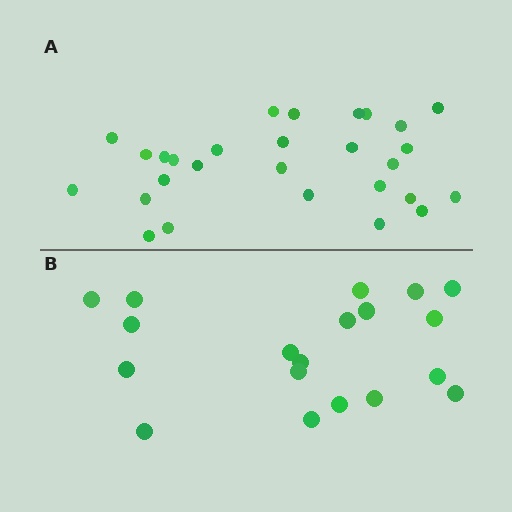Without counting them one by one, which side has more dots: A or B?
Region A (the top region) has more dots.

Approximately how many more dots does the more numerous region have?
Region A has roughly 8 or so more dots than region B.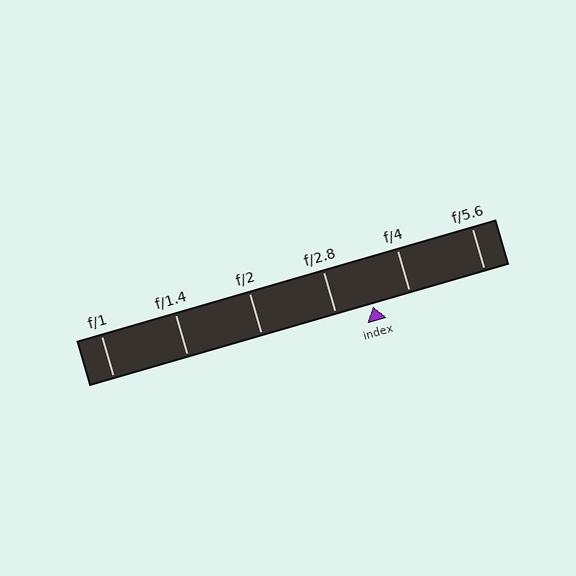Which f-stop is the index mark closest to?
The index mark is closest to f/2.8.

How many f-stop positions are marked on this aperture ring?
There are 6 f-stop positions marked.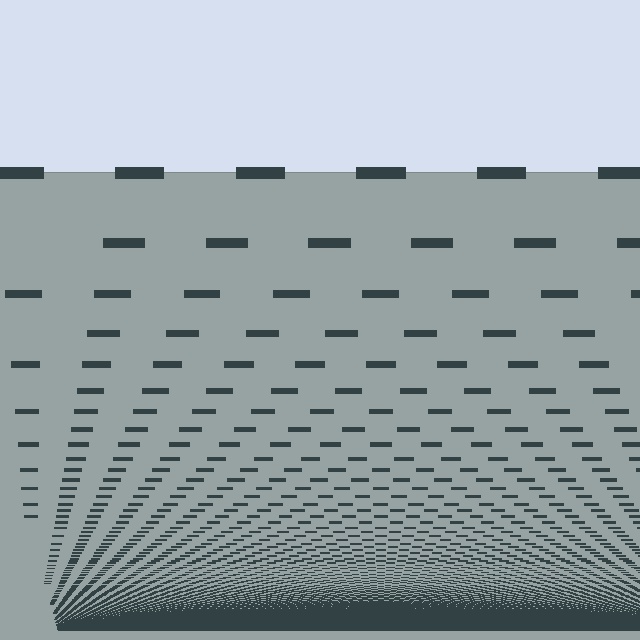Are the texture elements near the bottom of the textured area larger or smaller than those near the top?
Smaller. The gradient is inverted — elements near the bottom are smaller and denser.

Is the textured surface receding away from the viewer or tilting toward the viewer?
The surface appears to tilt toward the viewer. Texture elements get larger and sparser toward the top.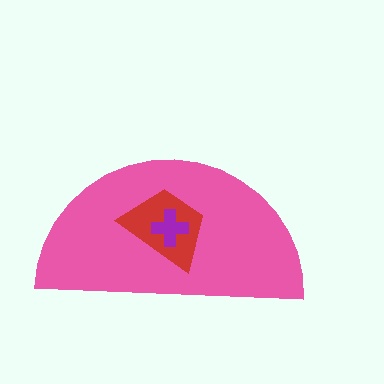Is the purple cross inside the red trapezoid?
Yes.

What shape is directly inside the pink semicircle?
The red trapezoid.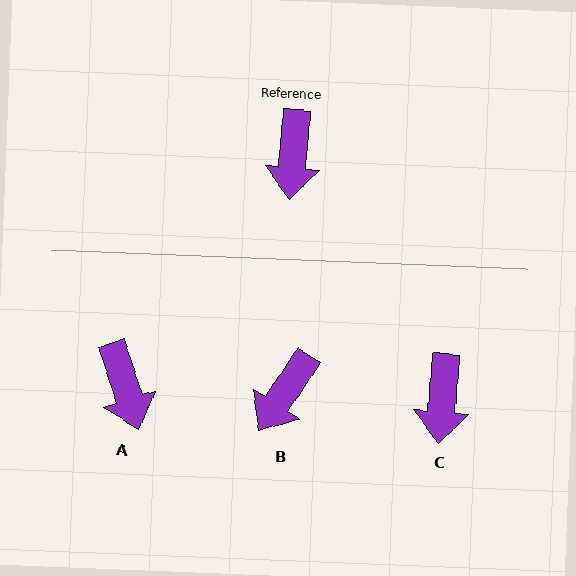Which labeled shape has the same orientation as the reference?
C.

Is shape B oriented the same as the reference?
No, it is off by about 28 degrees.